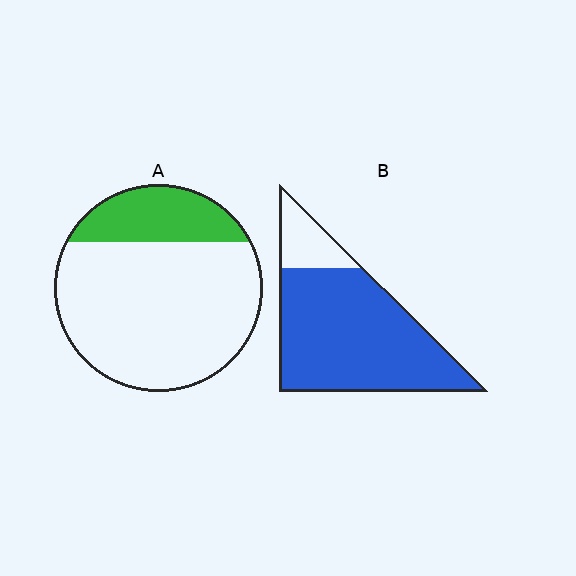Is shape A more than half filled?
No.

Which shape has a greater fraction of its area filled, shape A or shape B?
Shape B.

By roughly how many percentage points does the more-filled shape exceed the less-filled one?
By roughly 60 percentage points (B over A).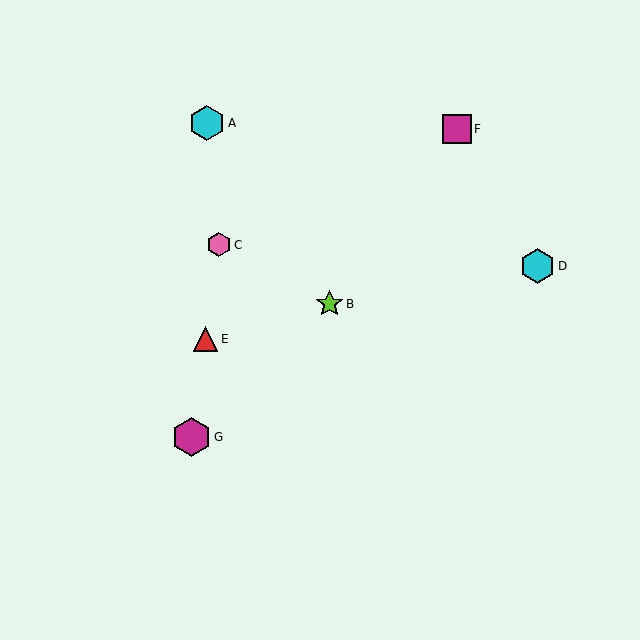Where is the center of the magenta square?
The center of the magenta square is at (457, 129).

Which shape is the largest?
The magenta hexagon (labeled G) is the largest.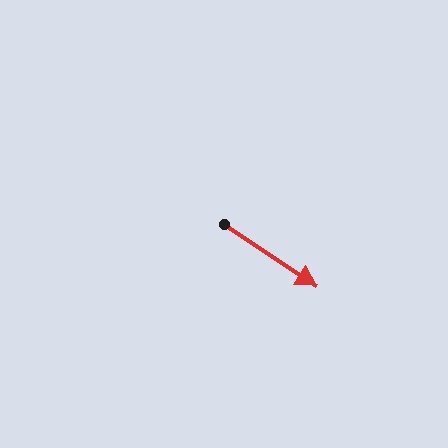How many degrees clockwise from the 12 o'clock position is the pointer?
Approximately 124 degrees.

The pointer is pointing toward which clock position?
Roughly 4 o'clock.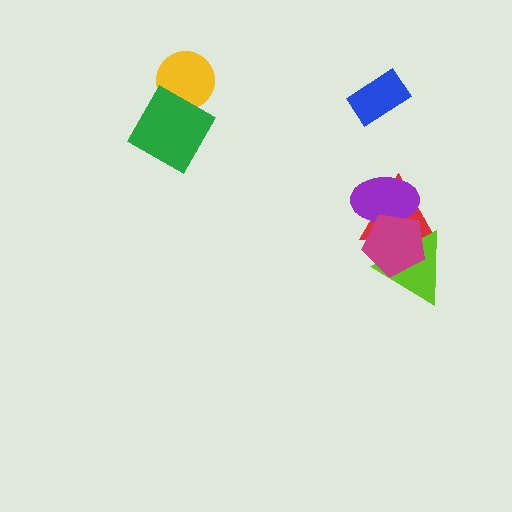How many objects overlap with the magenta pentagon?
3 objects overlap with the magenta pentagon.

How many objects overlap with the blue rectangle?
0 objects overlap with the blue rectangle.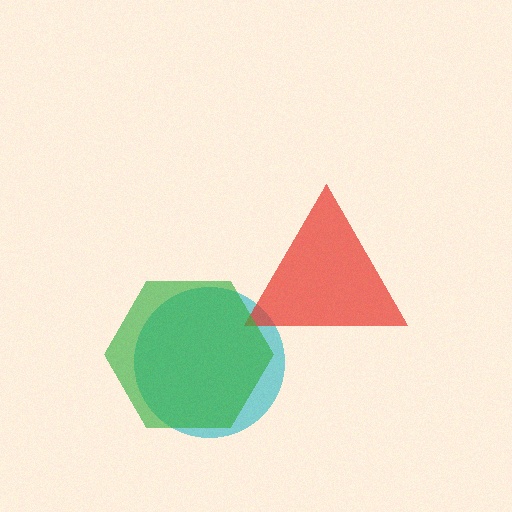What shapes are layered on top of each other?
The layered shapes are: a cyan circle, a red triangle, a green hexagon.